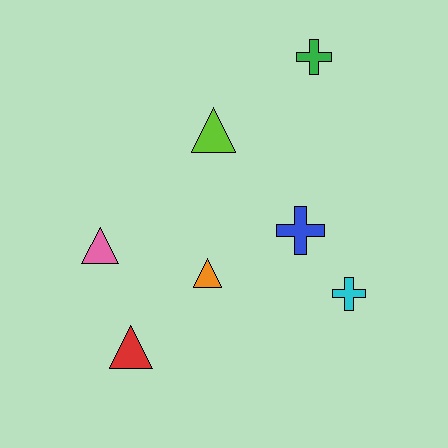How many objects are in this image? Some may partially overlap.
There are 7 objects.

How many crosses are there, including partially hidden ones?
There are 3 crosses.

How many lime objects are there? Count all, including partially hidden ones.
There is 1 lime object.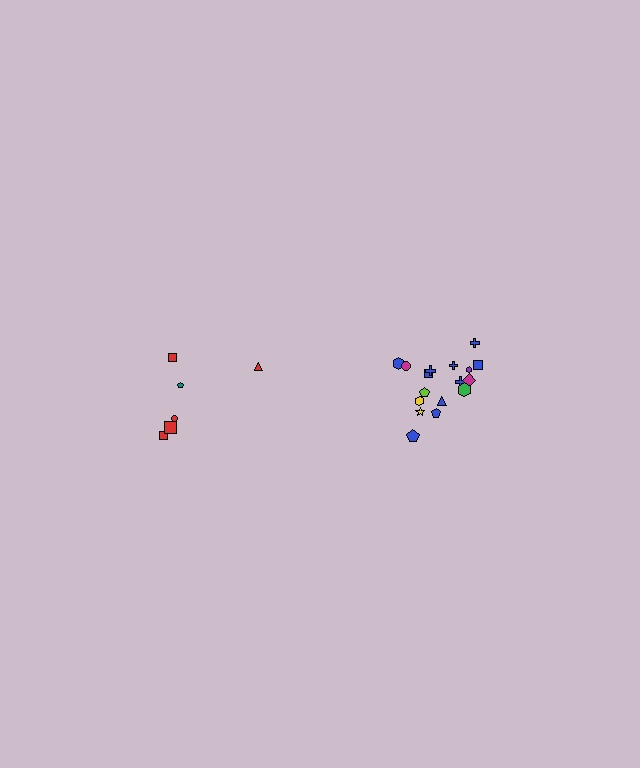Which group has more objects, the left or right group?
The right group.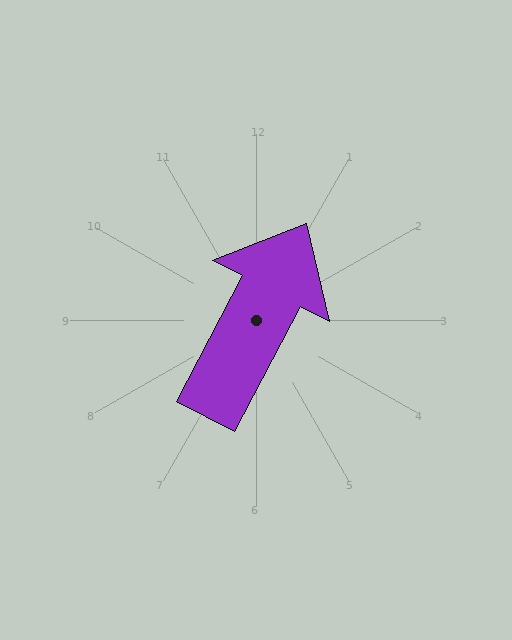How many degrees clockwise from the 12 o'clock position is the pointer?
Approximately 27 degrees.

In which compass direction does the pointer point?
Northeast.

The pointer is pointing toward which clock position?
Roughly 1 o'clock.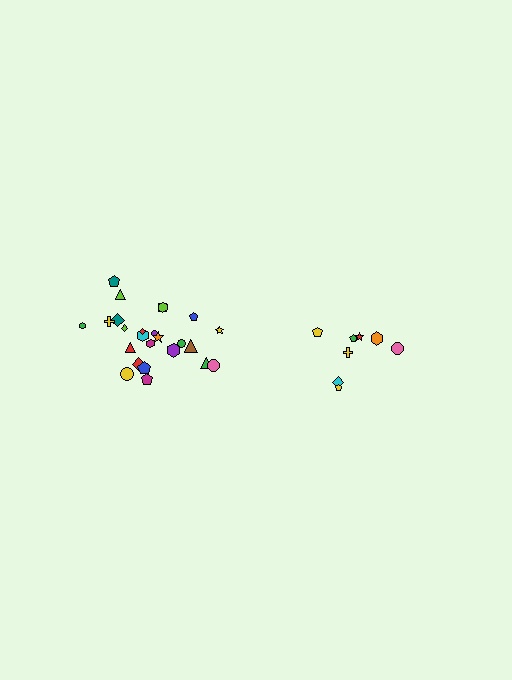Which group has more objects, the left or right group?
The left group.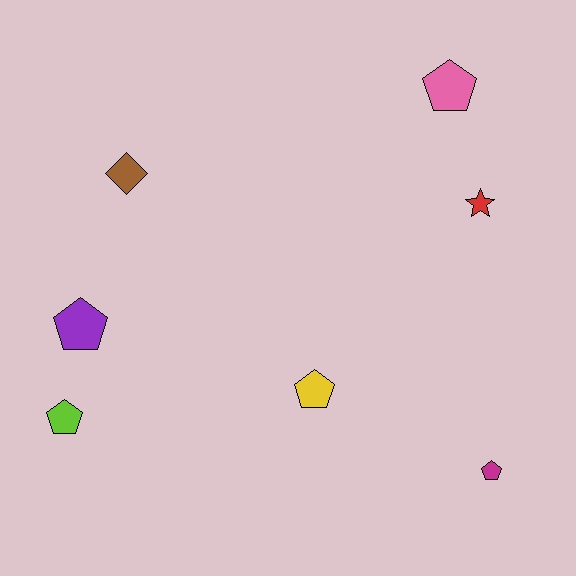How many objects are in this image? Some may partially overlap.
There are 7 objects.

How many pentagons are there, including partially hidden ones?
There are 5 pentagons.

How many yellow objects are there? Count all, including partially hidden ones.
There is 1 yellow object.